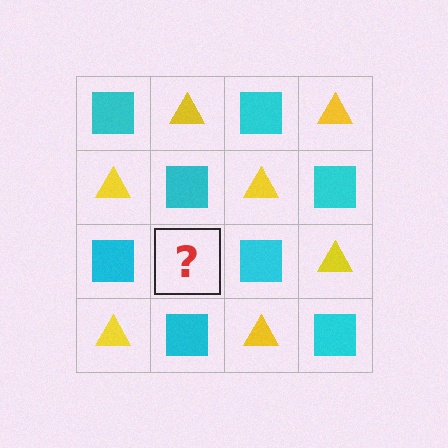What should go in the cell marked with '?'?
The missing cell should contain a yellow triangle.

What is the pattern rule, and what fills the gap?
The rule is that it alternates cyan square and yellow triangle in a checkerboard pattern. The gap should be filled with a yellow triangle.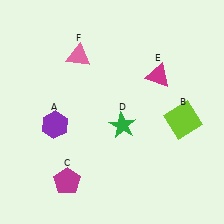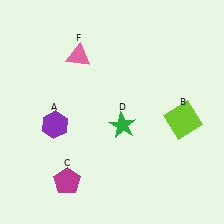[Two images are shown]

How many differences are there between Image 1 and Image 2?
There is 1 difference between the two images.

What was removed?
The magenta triangle (E) was removed in Image 2.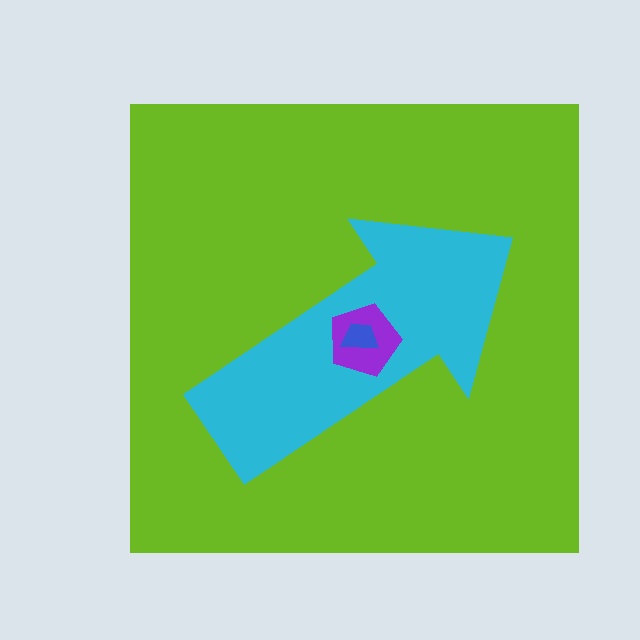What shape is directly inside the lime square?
The cyan arrow.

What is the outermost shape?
The lime square.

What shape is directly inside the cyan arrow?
The purple pentagon.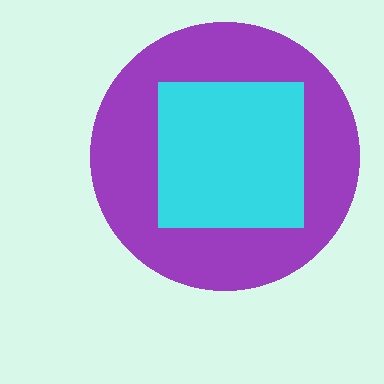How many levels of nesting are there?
2.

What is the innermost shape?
The cyan square.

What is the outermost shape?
The purple circle.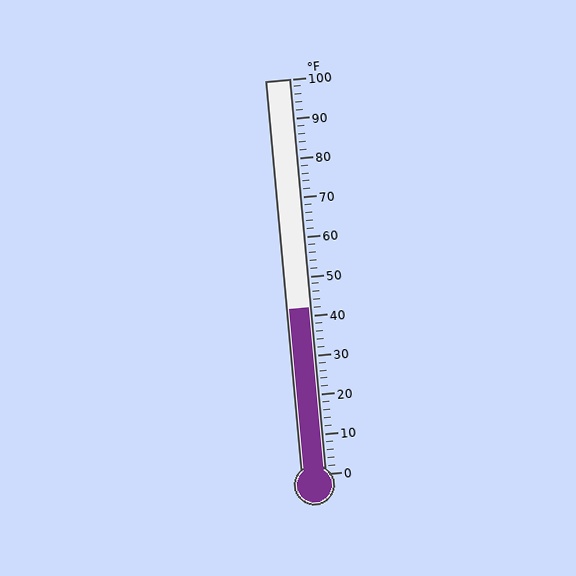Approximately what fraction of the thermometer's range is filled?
The thermometer is filled to approximately 40% of its range.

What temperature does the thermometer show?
The thermometer shows approximately 42°F.